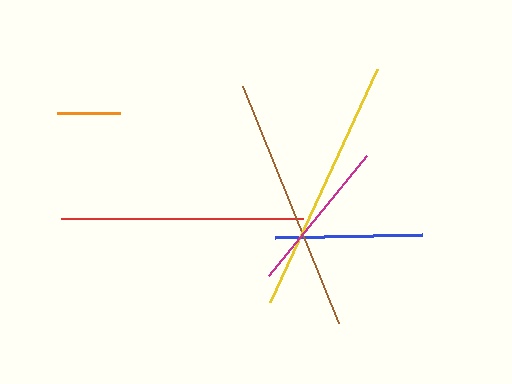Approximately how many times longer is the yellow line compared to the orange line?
The yellow line is approximately 4.0 times the length of the orange line.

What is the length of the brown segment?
The brown segment is approximately 255 pixels long.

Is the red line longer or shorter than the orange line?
The red line is longer than the orange line.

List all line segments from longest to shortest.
From longest to shortest: yellow, brown, red, magenta, blue, orange.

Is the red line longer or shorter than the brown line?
The brown line is longer than the red line.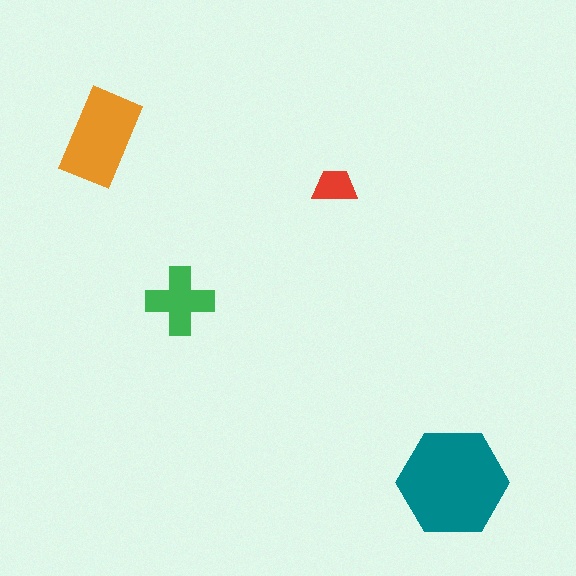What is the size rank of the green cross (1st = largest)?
3rd.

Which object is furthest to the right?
The teal hexagon is rightmost.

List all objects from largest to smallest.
The teal hexagon, the orange rectangle, the green cross, the red trapezoid.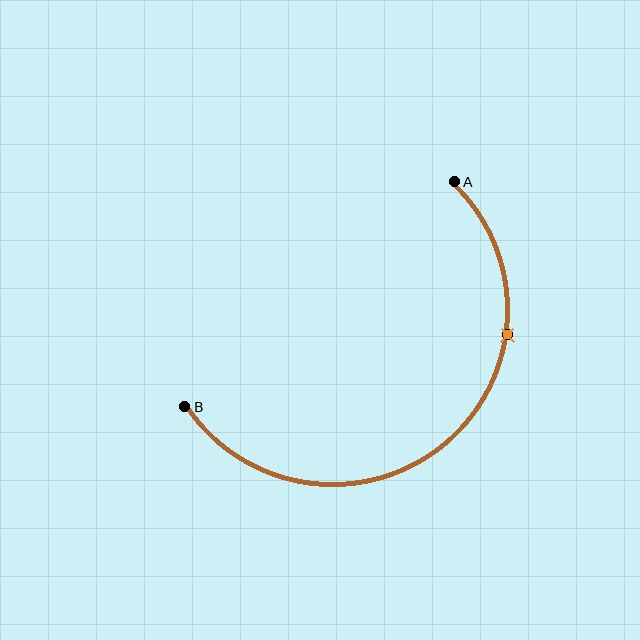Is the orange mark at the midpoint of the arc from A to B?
No. The orange mark lies on the arc but is closer to endpoint A. The arc midpoint would be at the point on the curve equidistant along the arc from both A and B.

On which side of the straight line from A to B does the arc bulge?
The arc bulges below and to the right of the straight line connecting A and B.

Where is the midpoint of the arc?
The arc midpoint is the point on the curve farthest from the straight line joining A and B. It sits below and to the right of that line.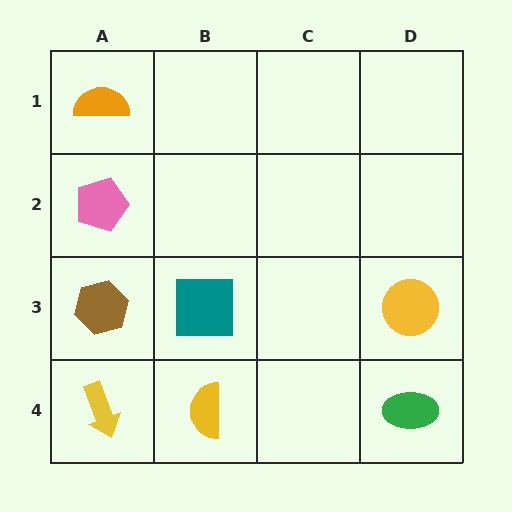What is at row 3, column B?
A teal square.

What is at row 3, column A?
A brown hexagon.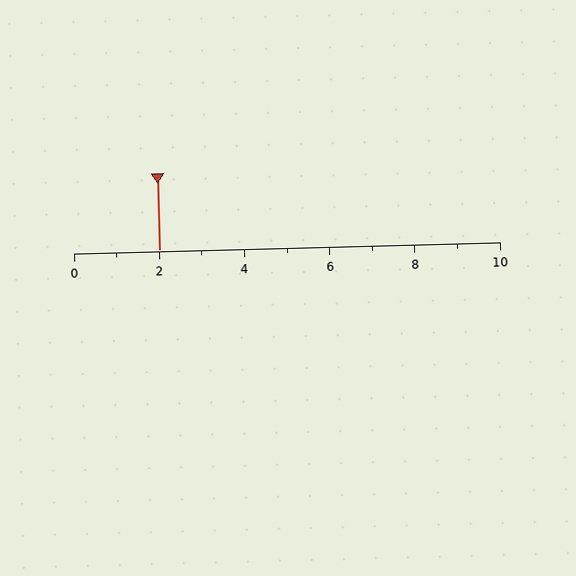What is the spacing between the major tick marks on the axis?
The major ticks are spaced 2 apart.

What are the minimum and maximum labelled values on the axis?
The axis runs from 0 to 10.